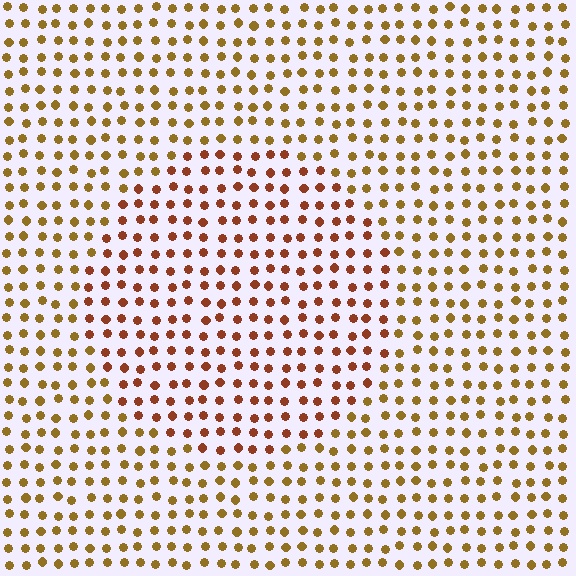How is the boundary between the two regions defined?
The boundary is defined purely by a slight shift in hue (about 30 degrees). Spacing, size, and orientation are identical on both sides.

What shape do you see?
I see a circle.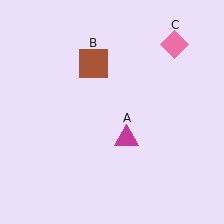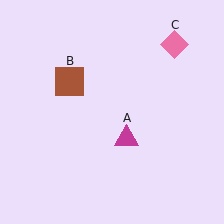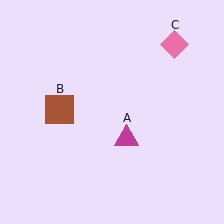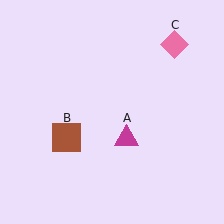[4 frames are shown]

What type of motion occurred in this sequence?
The brown square (object B) rotated counterclockwise around the center of the scene.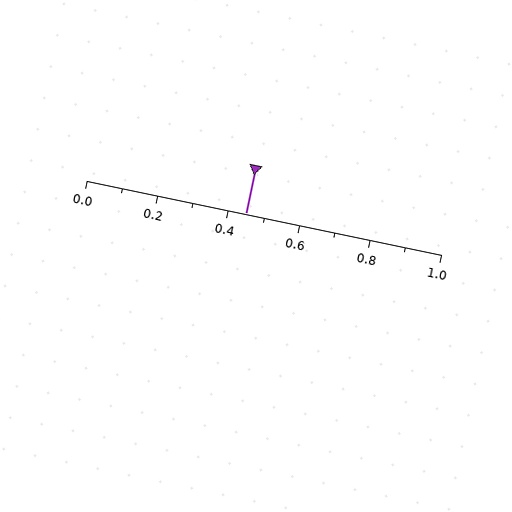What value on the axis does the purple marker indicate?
The marker indicates approximately 0.45.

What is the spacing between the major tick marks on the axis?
The major ticks are spaced 0.2 apart.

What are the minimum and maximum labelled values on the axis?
The axis runs from 0.0 to 1.0.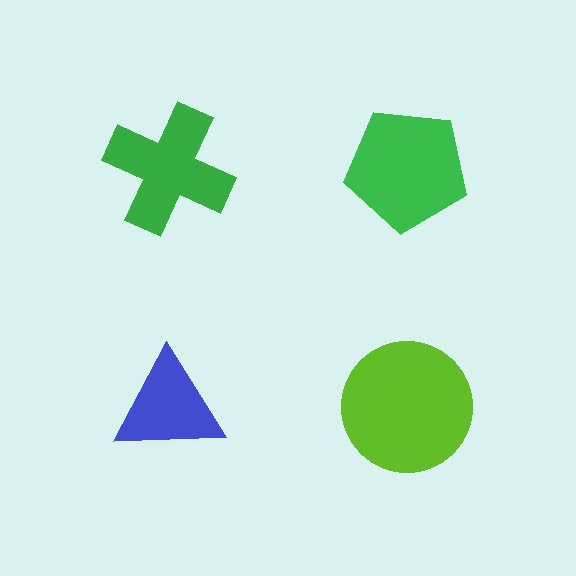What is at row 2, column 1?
A blue triangle.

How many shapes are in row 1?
2 shapes.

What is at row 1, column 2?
A green pentagon.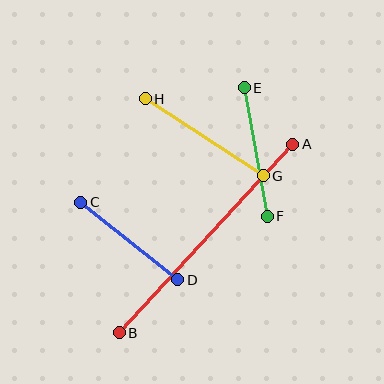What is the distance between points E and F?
The distance is approximately 131 pixels.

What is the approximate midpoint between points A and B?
The midpoint is at approximately (206, 239) pixels.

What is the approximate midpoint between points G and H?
The midpoint is at approximately (204, 137) pixels.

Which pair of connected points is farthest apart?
Points A and B are farthest apart.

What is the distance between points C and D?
The distance is approximately 124 pixels.